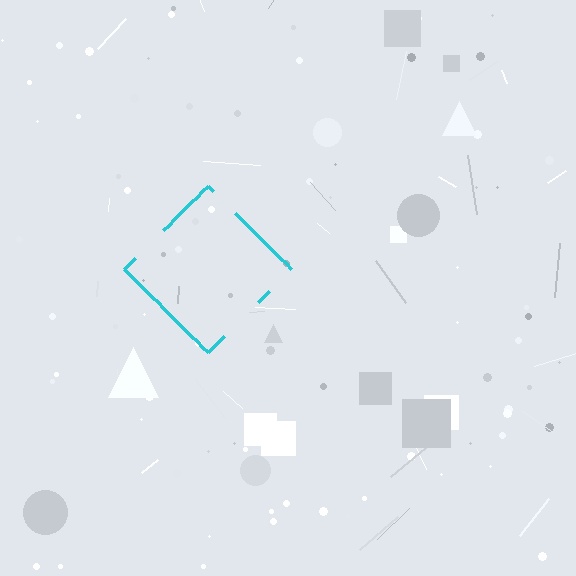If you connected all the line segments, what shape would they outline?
They would outline a diamond.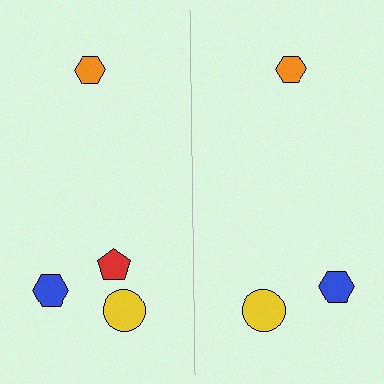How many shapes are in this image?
There are 7 shapes in this image.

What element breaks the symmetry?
A red pentagon is missing from the right side.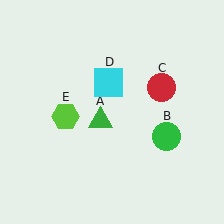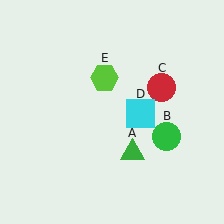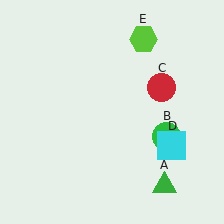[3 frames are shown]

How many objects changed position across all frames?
3 objects changed position: green triangle (object A), cyan square (object D), lime hexagon (object E).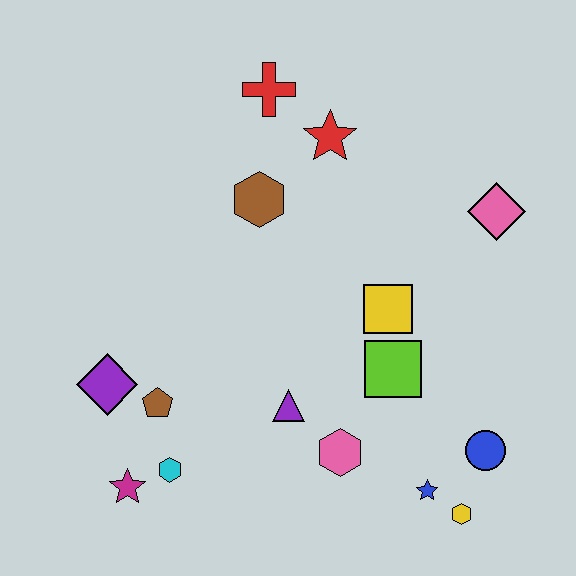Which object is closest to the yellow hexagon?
The blue star is closest to the yellow hexagon.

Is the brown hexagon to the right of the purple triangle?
No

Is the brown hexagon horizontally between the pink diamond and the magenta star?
Yes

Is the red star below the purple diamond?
No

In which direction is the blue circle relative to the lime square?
The blue circle is to the right of the lime square.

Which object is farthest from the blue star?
The red cross is farthest from the blue star.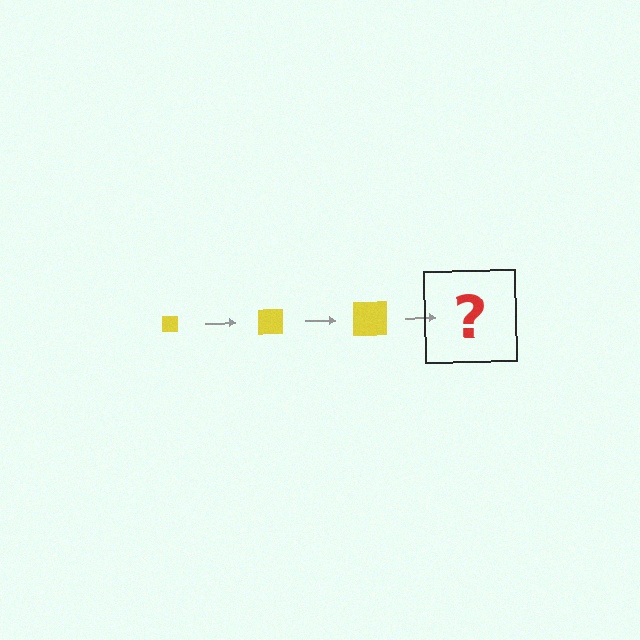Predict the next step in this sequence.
The next step is a yellow square, larger than the previous one.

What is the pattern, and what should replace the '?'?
The pattern is that the square gets progressively larger each step. The '?' should be a yellow square, larger than the previous one.